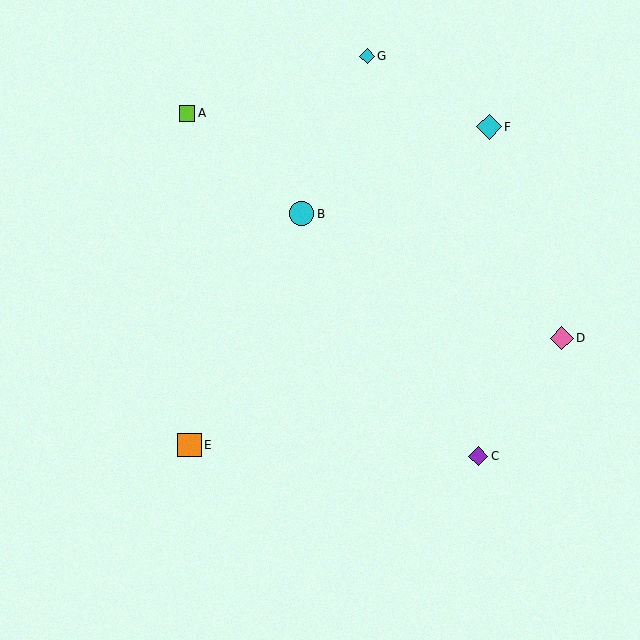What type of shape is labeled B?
Shape B is a cyan circle.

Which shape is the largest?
The cyan circle (labeled B) is the largest.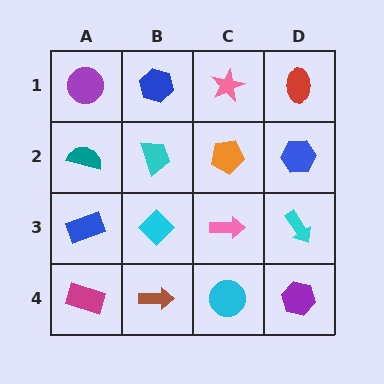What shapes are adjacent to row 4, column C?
A pink arrow (row 3, column C), a brown arrow (row 4, column B), a purple hexagon (row 4, column D).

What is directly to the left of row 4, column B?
A magenta rectangle.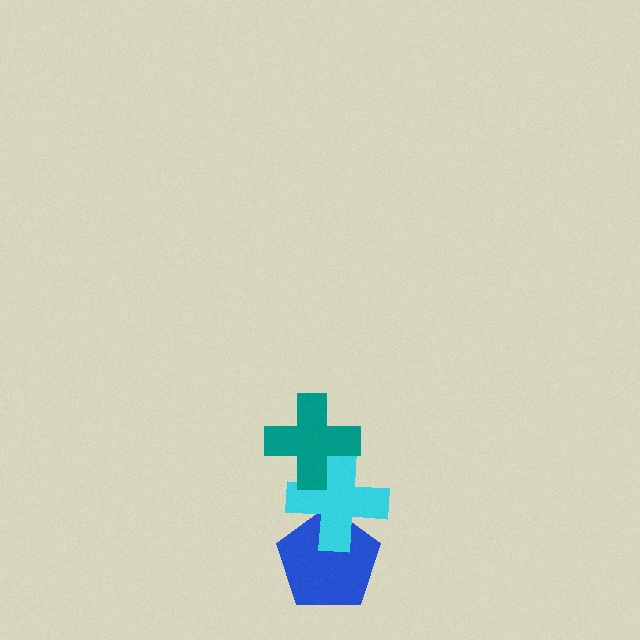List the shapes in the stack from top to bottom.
From top to bottom: the teal cross, the cyan cross, the blue pentagon.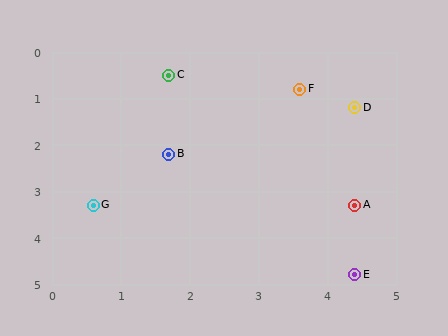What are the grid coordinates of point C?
Point C is at approximately (1.7, 0.5).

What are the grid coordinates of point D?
Point D is at approximately (4.4, 1.2).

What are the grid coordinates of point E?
Point E is at approximately (4.4, 4.8).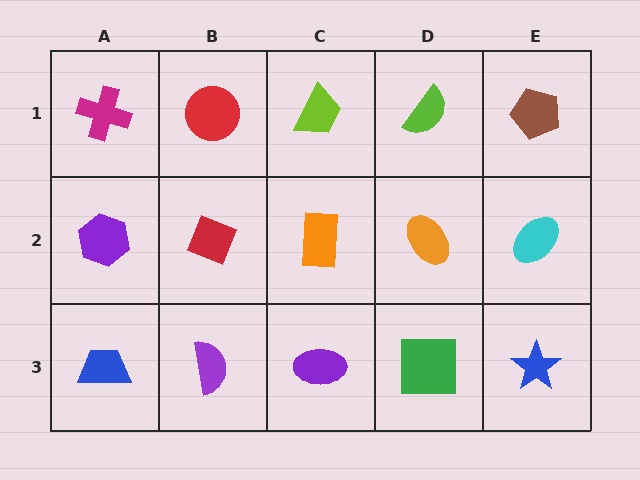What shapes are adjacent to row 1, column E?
A cyan ellipse (row 2, column E), a lime semicircle (row 1, column D).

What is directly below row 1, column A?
A purple hexagon.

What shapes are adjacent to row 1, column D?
An orange ellipse (row 2, column D), a lime trapezoid (row 1, column C), a brown pentagon (row 1, column E).